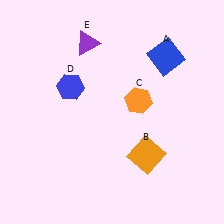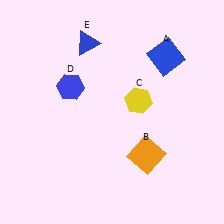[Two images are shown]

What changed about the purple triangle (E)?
In Image 1, E is purple. In Image 2, it changed to blue.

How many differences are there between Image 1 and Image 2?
There are 2 differences between the two images.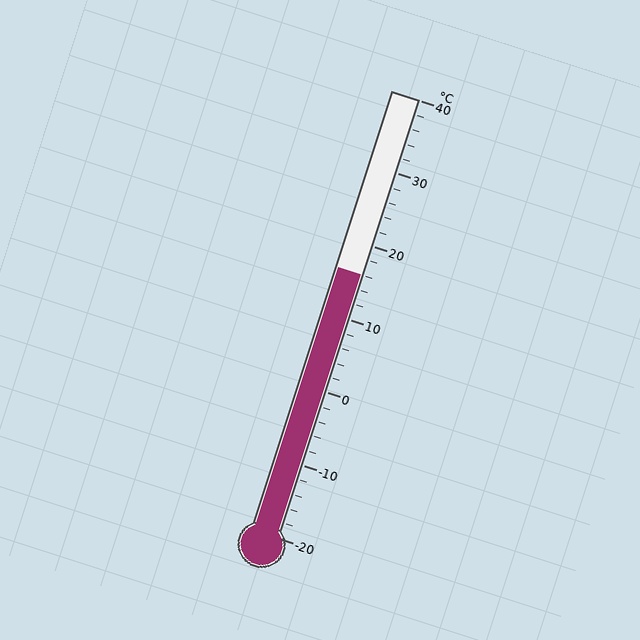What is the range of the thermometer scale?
The thermometer scale ranges from -20°C to 40°C.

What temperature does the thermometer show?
The thermometer shows approximately 16°C.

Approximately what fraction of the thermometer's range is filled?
The thermometer is filled to approximately 60% of its range.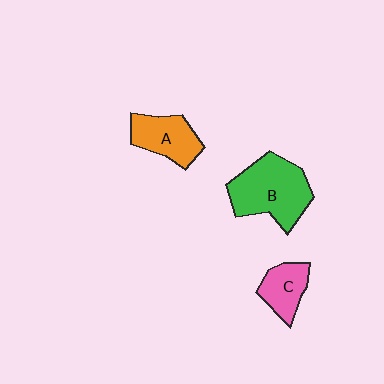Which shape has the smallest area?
Shape C (pink).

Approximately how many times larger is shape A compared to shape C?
Approximately 1.3 times.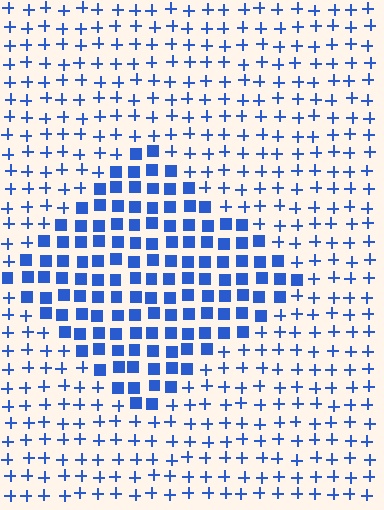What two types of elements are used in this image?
The image uses squares inside the diamond region and plus signs outside it.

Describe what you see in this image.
The image is filled with small blue elements arranged in a uniform grid. A diamond-shaped region contains squares, while the surrounding area contains plus signs. The boundary is defined purely by the change in element shape.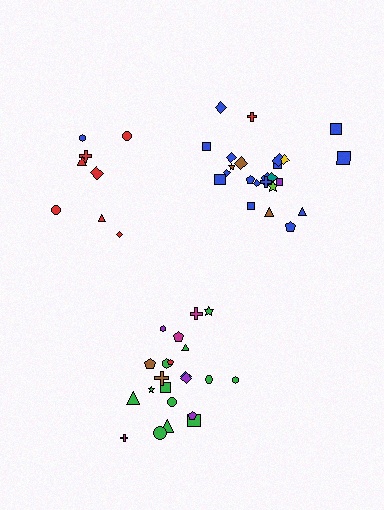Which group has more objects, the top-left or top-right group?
The top-right group.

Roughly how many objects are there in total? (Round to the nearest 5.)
Roughly 55 objects in total.